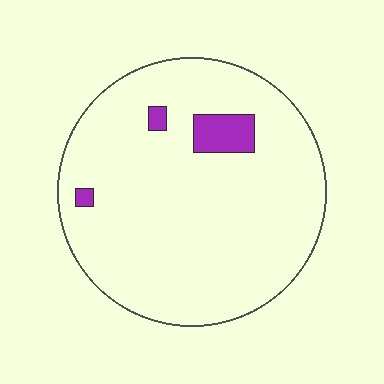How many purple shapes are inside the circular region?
3.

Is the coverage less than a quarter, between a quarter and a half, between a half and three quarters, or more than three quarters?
Less than a quarter.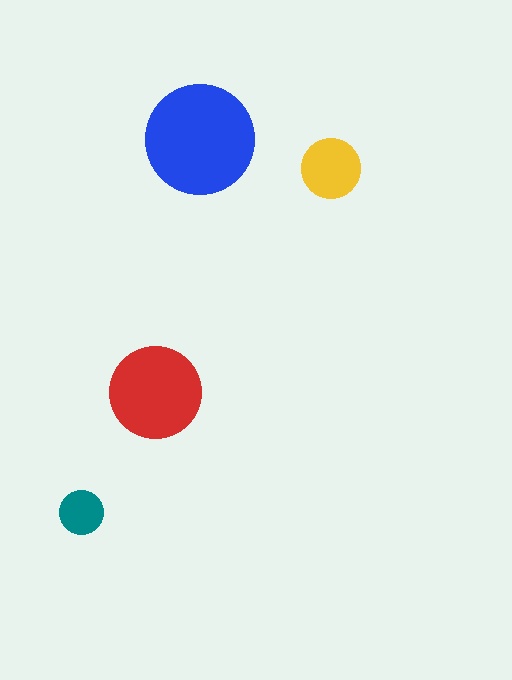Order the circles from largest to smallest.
the blue one, the red one, the yellow one, the teal one.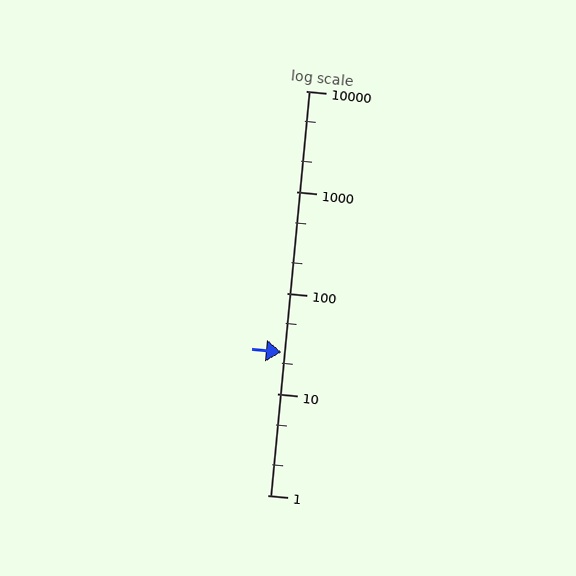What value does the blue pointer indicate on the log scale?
The pointer indicates approximately 26.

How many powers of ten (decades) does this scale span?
The scale spans 4 decades, from 1 to 10000.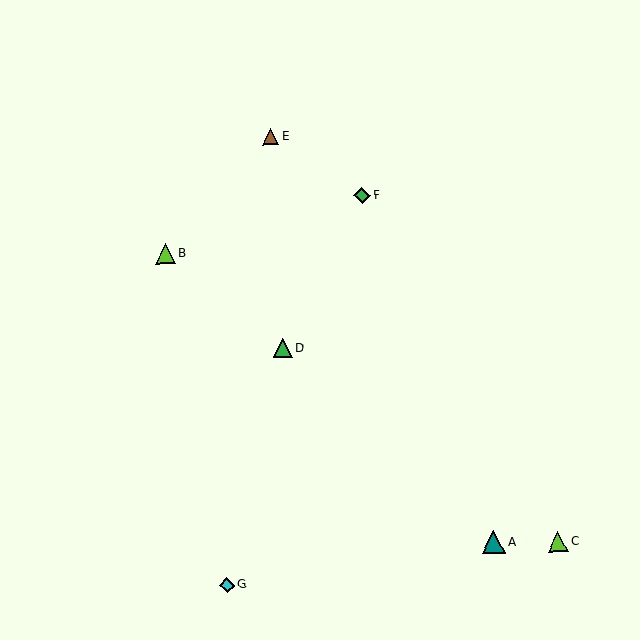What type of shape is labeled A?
Shape A is a teal triangle.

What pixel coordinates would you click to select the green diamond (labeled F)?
Click at (362, 196) to select the green diamond F.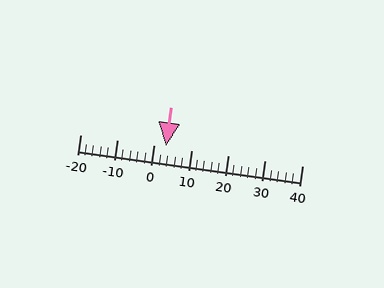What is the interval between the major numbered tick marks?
The major tick marks are spaced 10 units apart.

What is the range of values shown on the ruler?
The ruler shows values from -20 to 40.